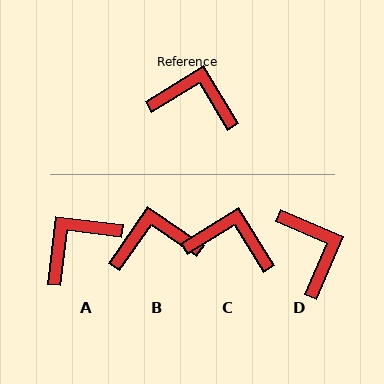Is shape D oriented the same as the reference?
No, it is off by about 54 degrees.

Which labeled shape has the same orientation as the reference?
C.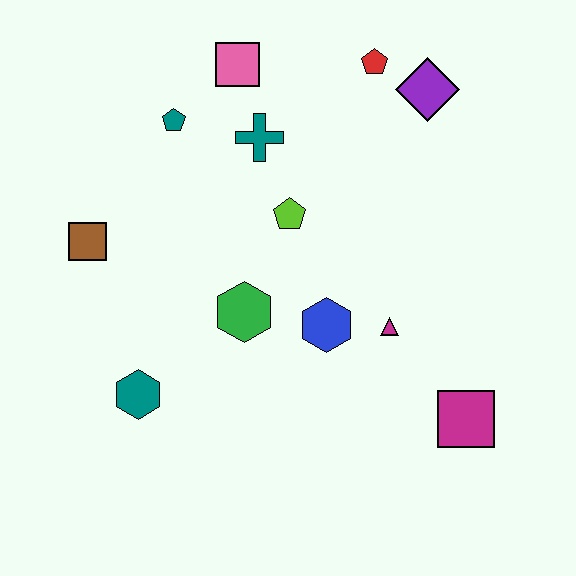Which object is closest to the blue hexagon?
The magenta triangle is closest to the blue hexagon.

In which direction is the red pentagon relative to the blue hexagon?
The red pentagon is above the blue hexagon.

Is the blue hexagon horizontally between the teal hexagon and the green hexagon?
No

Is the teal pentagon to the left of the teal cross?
Yes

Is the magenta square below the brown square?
Yes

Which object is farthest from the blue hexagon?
The pink square is farthest from the blue hexagon.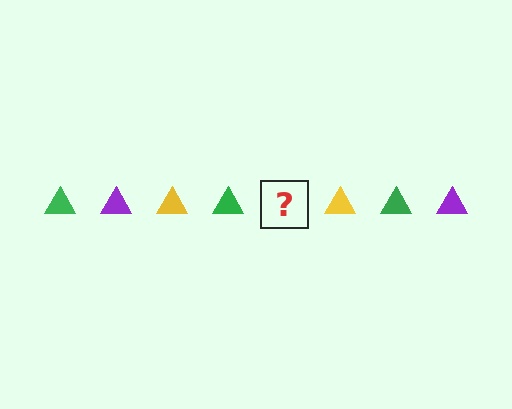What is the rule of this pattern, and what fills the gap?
The rule is that the pattern cycles through green, purple, yellow triangles. The gap should be filled with a purple triangle.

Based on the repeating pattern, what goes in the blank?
The blank should be a purple triangle.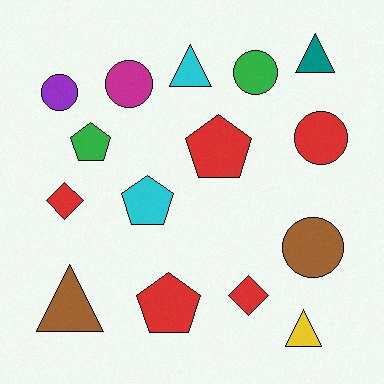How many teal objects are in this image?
There is 1 teal object.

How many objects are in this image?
There are 15 objects.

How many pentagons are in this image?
There are 4 pentagons.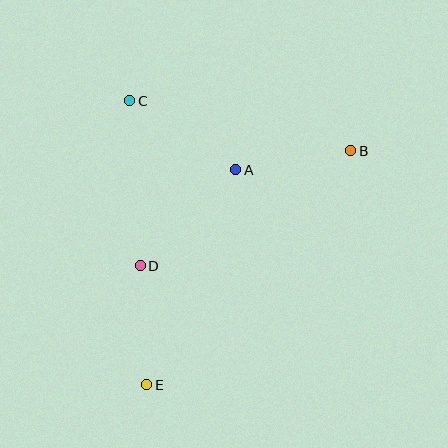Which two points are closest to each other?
Points A and B are closest to each other.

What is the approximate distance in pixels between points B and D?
The distance between B and D is approximately 240 pixels.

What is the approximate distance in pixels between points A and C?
The distance between A and C is approximately 127 pixels.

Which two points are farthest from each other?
Points B and E are farthest from each other.